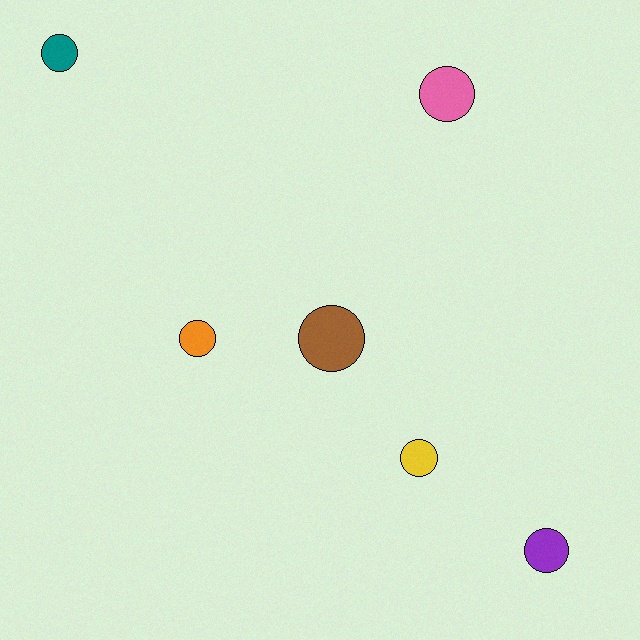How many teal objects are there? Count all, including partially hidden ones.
There is 1 teal object.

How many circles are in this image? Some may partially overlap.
There are 6 circles.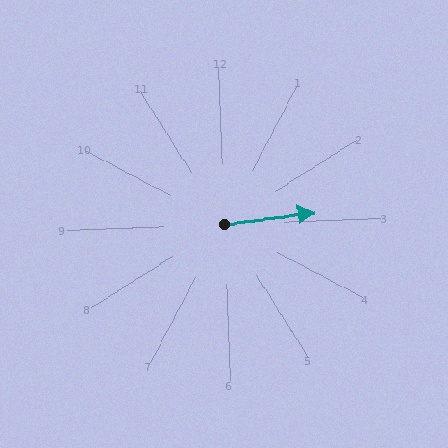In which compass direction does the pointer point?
East.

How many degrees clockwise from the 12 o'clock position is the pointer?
Approximately 85 degrees.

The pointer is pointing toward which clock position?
Roughly 3 o'clock.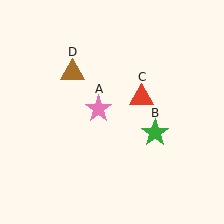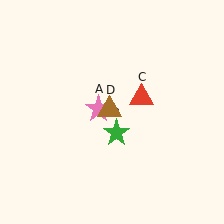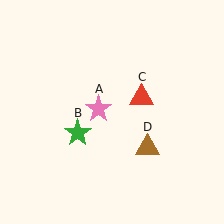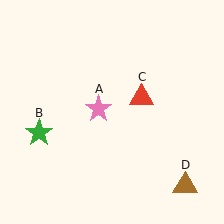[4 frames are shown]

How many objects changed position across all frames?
2 objects changed position: green star (object B), brown triangle (object D).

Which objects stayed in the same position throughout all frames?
Pink star (object A) and red triangle (object C) remained stationary.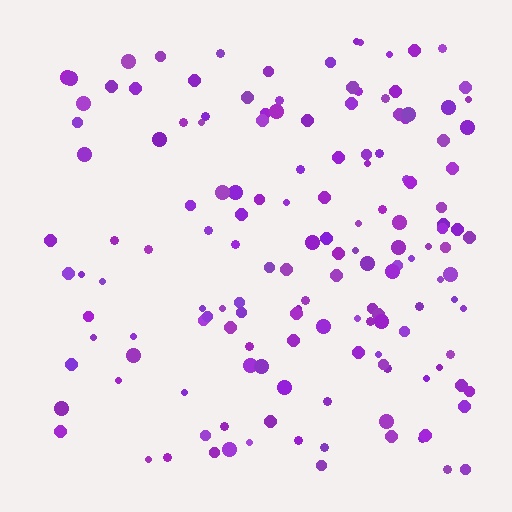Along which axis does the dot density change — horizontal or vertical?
Horizontal.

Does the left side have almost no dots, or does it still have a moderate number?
Still a moderate number, just noticeably fewer than the right.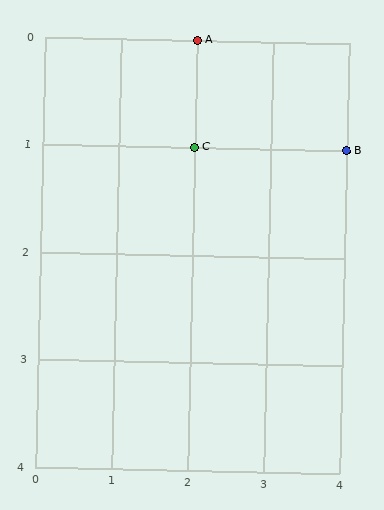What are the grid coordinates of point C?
Point C is at grid coordinates (2, 1).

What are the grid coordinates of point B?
Point B is at grid coordinates (4, 1).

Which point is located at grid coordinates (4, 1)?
Point B is at (4, 1).